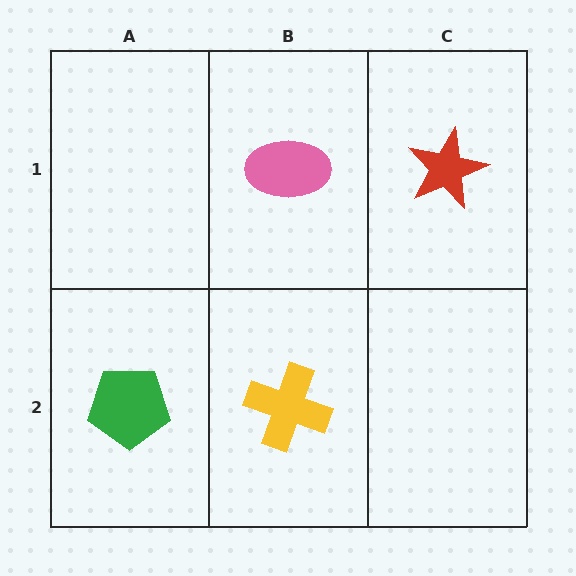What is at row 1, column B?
A pink ellipse.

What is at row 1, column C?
A red star.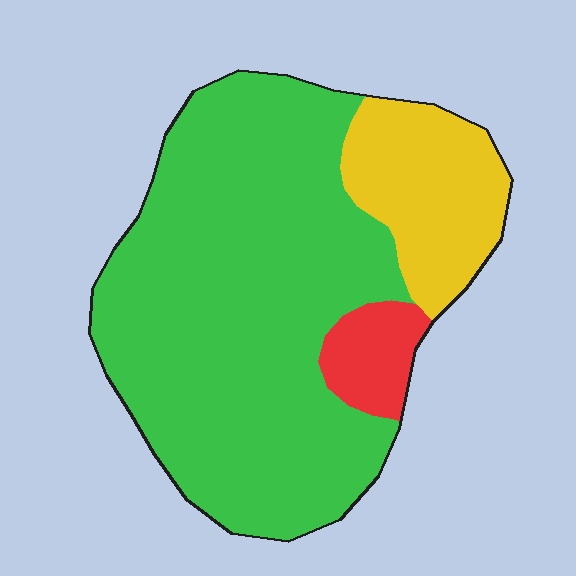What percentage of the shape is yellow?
Yellow covers roughly 20% of the shape.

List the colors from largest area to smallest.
From largest to smallest: green, yellow, red.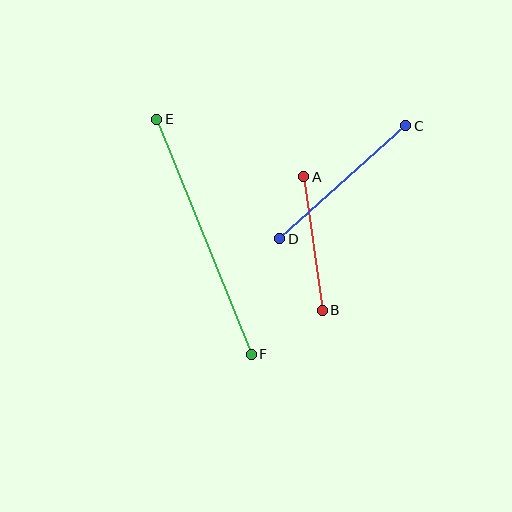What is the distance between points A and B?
The distance is approximately 135 pixels.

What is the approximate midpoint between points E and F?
The midpoint is at approximately (204, 237) pixels.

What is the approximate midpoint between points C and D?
The midpoint is at approximately (343, 182) pixels.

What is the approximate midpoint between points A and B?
The midpoint is at approximately (313, 243) pixels.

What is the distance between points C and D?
The distance is approximately 170 pixels.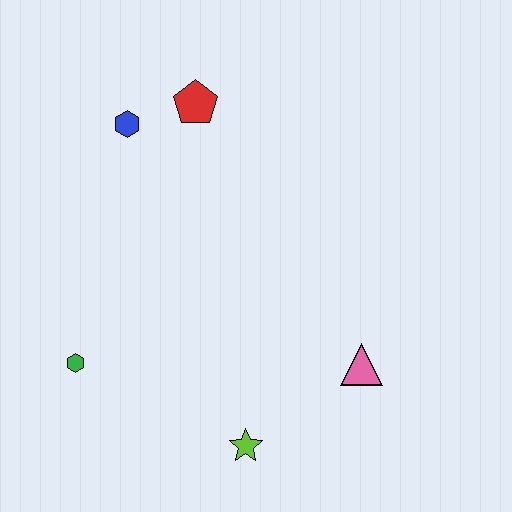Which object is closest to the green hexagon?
The lime star is closest to the green hexagon.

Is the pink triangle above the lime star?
Yes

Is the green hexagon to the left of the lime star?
Yes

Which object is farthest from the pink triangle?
The blue hexagon is farthest from the pink triangle.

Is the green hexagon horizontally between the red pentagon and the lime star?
No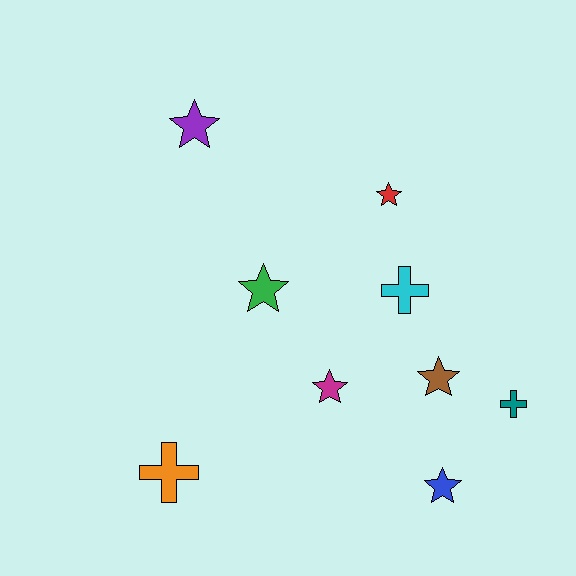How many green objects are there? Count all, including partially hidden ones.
There is 1 green object.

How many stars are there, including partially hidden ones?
There are 6 stars.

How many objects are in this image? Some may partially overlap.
There are 9 objects.